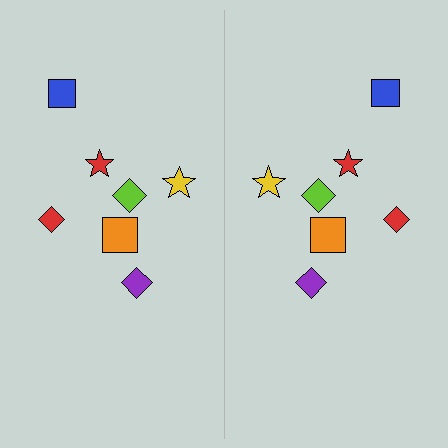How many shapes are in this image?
There are 14 shapes in this image.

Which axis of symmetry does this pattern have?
The pattern has a vertical axis of symmetry running through the center of the image.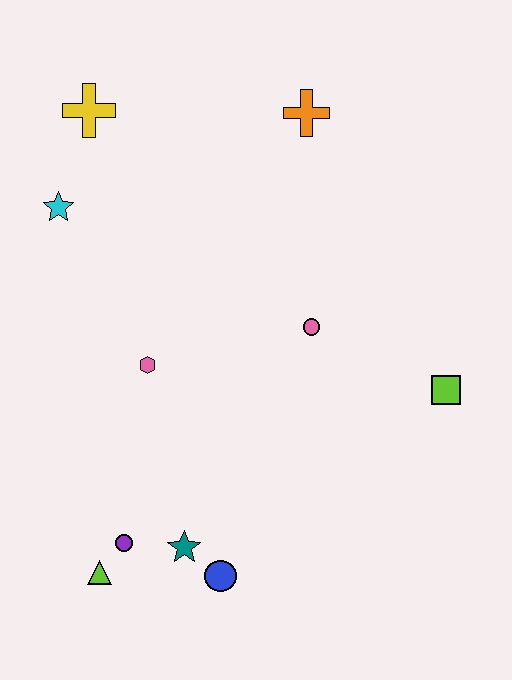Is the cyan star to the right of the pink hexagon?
No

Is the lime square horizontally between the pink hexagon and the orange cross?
No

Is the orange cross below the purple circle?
No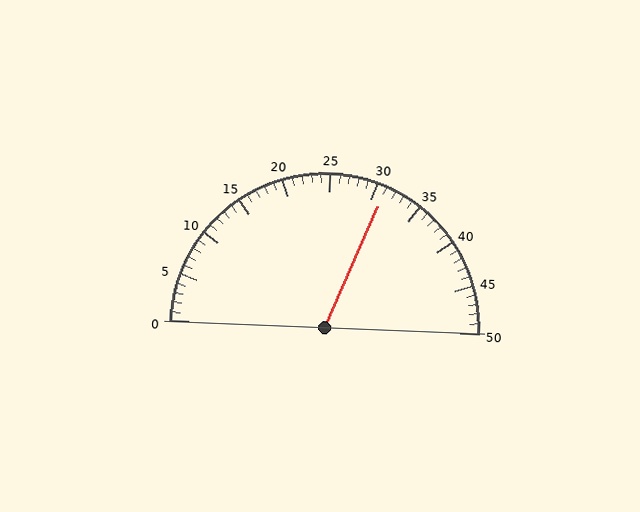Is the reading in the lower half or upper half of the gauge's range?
The reading is in the upper half of the range (0 to 50).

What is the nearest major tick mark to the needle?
The nearest major tick mark is 30.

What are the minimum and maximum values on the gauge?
The gauge ranges from 0 to 50.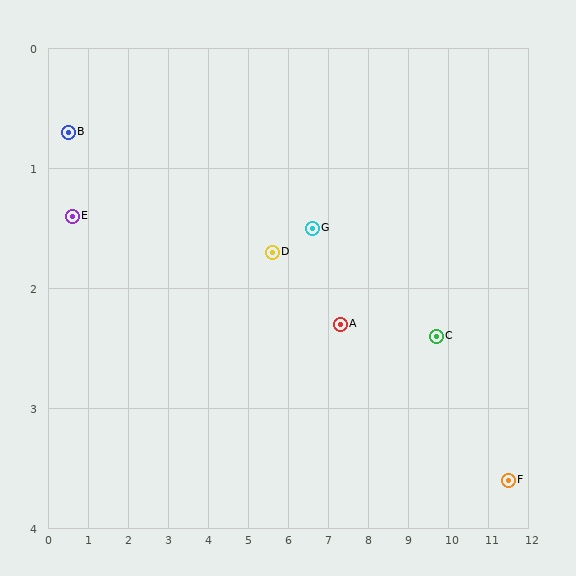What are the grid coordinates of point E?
Point E is at approximately (0.6, 1.4).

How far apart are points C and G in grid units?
Points C and G are about 3.2 grid units apart.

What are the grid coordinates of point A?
Point A is at approximately (7.3, 2.3).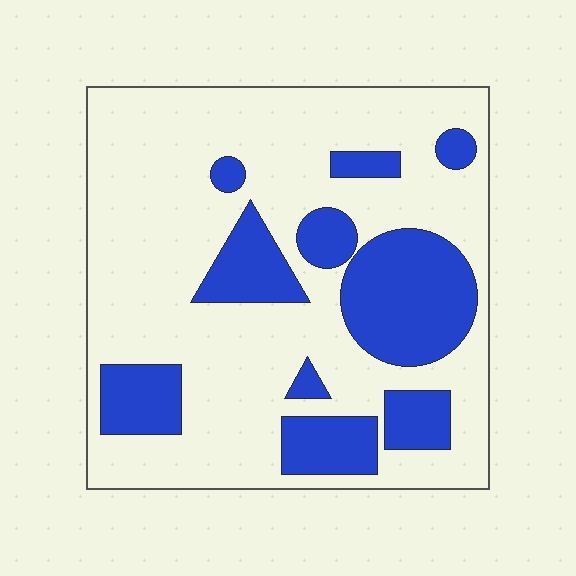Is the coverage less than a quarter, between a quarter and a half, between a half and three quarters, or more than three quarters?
Between a quarter and a half.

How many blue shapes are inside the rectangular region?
10.